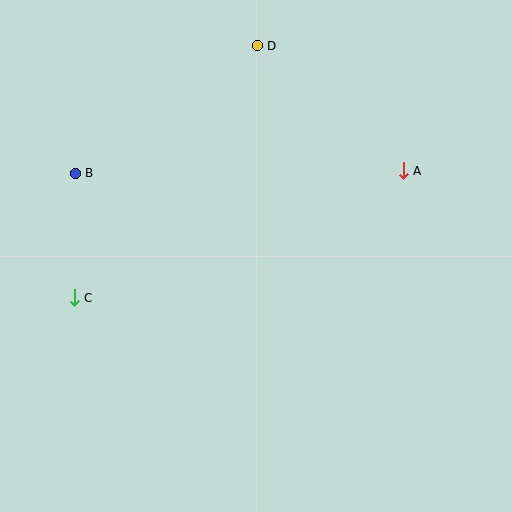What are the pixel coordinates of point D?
Point D is at (257, 46).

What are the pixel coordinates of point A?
Point A is at (403, 171).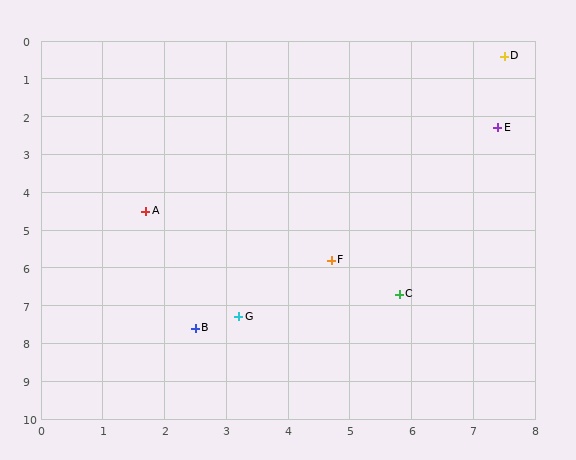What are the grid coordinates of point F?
Point F is at approximately (4.7, 5.8).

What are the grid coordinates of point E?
Point E is at approximately (7.4, 2.3).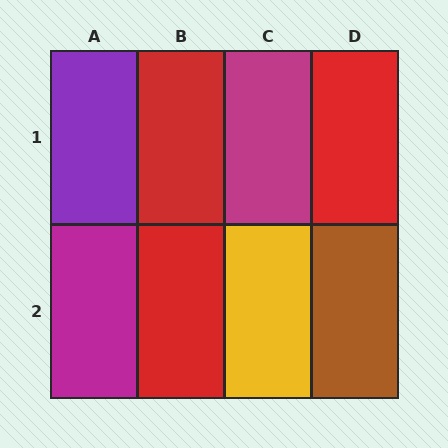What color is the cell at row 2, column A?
Magenta.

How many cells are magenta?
2 cells are magenta.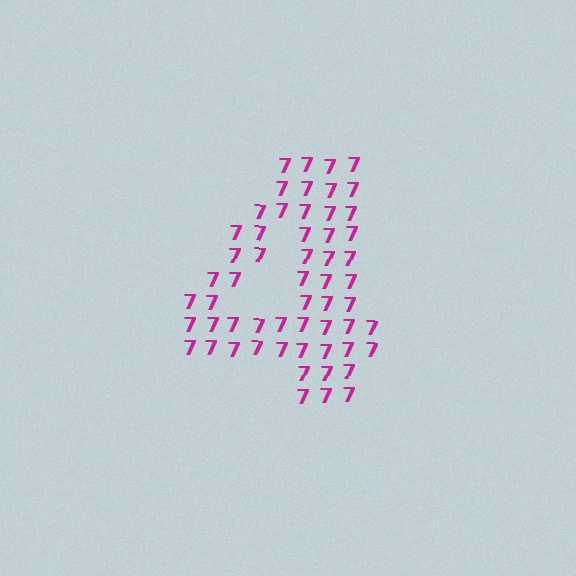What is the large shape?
The large shape is the digit 4.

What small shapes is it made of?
It is made of small digit 7's.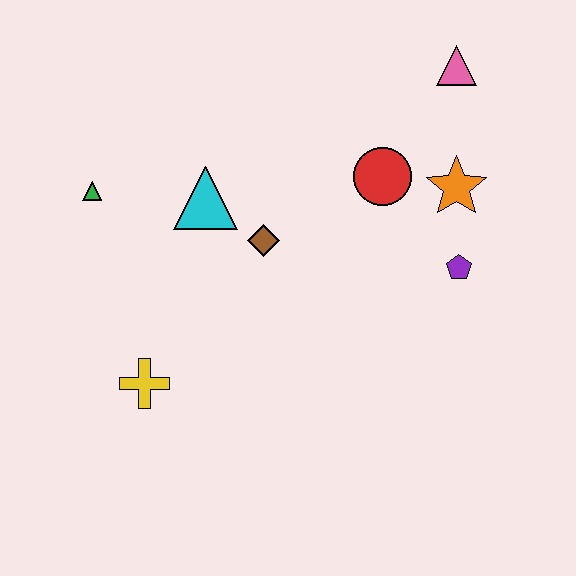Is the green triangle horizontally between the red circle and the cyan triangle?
No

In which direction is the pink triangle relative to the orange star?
The pink triangle is above the orange star.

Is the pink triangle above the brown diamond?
Yes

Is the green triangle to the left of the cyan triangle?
Yes